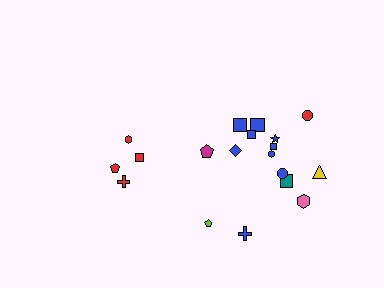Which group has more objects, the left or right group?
The right group.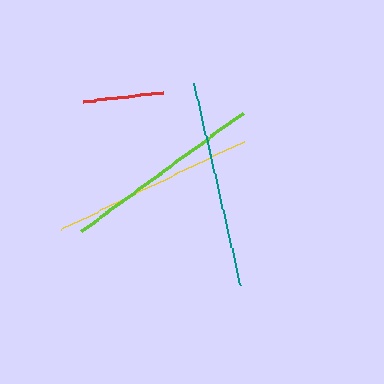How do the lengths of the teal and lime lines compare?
The teal and lime lines are approximately the same length.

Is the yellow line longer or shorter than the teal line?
The teal line is longer than the yellow line.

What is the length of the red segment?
The red segment is approximately 81 pixels long.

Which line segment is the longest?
The teal line is the longest at approximately 206 pixels.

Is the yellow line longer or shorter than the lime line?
The yellow line is longer than the lime line.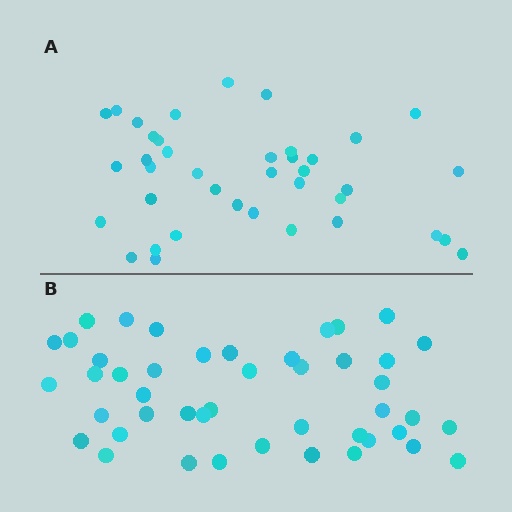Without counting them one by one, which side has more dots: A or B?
Region B (the bottom region) has more dots.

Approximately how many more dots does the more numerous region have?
Region B has about 6 more dots than region A.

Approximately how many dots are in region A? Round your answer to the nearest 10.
About 40 dots. (The exact count is 39, which rounds to 40.)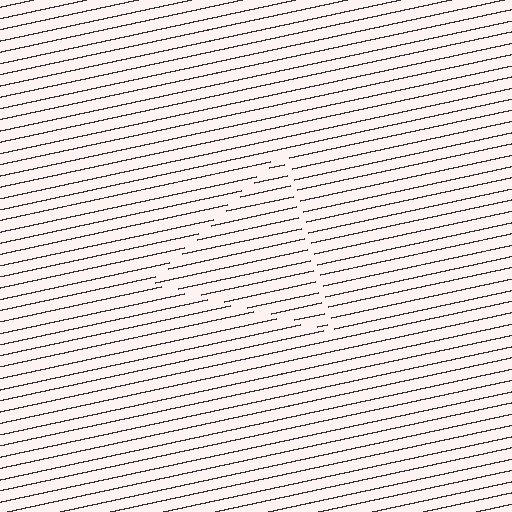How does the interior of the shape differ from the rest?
The interior of the shape contains the same grating, shifted by half a period — the contour is defined by the phase discontinuity where line-ends from the inner and outer gratings abut.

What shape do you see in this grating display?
An illusory triangle. The interior of the shape contains the same grating, shifted by half a period — the contour is defined by the phase discontinuity where line-ends from the inner and outer gratings abut.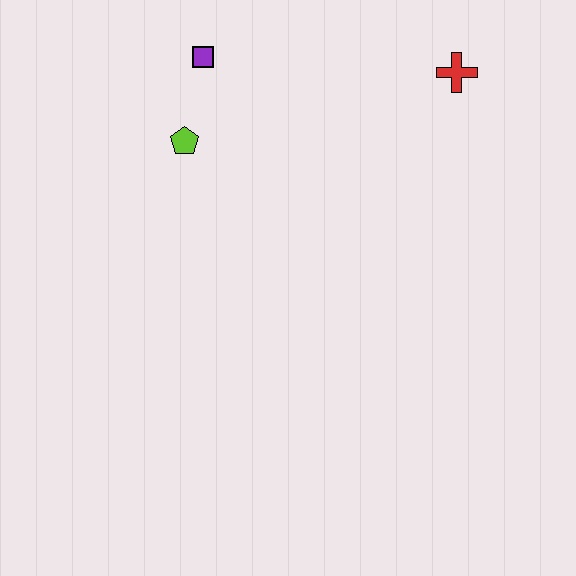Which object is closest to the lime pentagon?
The purple square is closest to the lime pentagon.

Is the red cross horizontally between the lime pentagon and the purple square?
No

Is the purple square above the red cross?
Yes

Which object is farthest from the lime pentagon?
The red cross is farthest from the lime pentagon.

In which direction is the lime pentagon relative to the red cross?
The lime pentagon is to the left of the red cross.